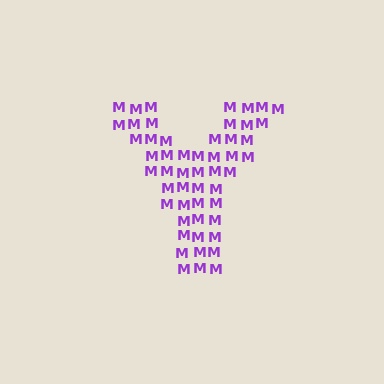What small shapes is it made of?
It is made of small letter M's.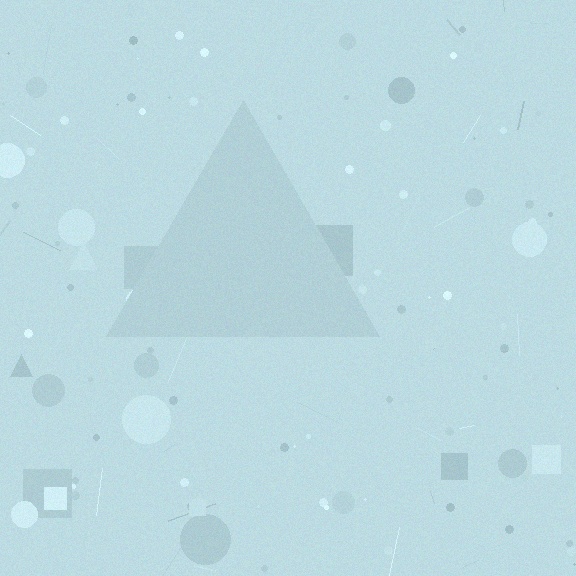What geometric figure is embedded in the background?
A triangle is embedded in the background.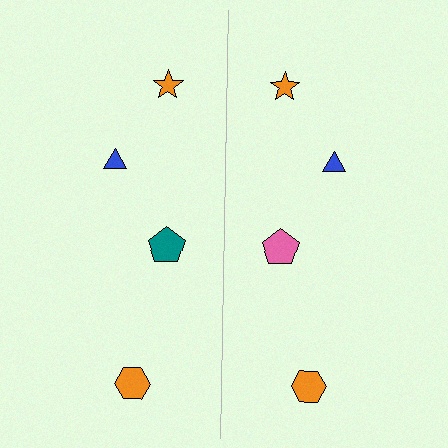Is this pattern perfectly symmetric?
No, the pattern is not perfectly symmetric. The pink pentagon on the right side breaks the symmetry — its mirror counterpart is teal.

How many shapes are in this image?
There are 8 shapes in this image.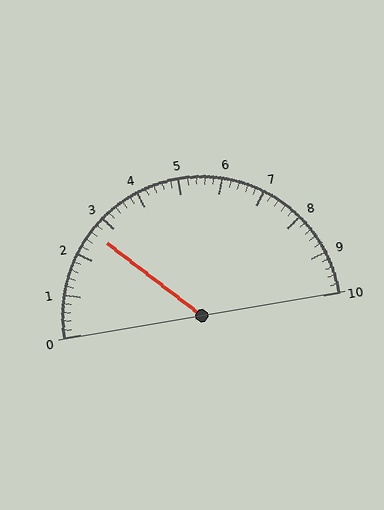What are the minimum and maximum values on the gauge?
The gauge ranges from 0 to 10.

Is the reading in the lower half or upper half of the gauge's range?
The reading is in the lower half of the range (0 to 10).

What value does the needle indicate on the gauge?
The needle indicates approximately 2.6.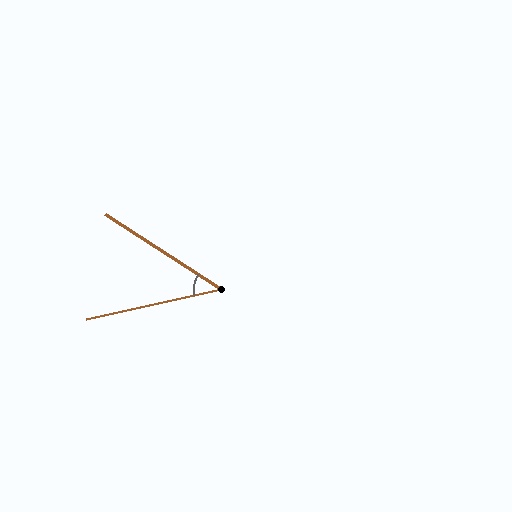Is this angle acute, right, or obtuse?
It is acute.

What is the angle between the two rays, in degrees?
Approximately 45 degrees.